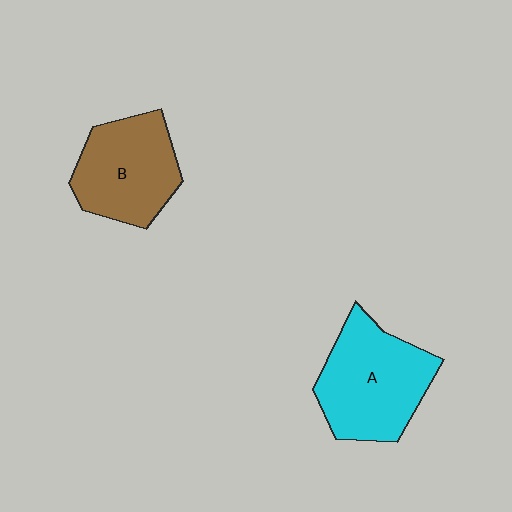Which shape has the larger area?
Shape A (cyan).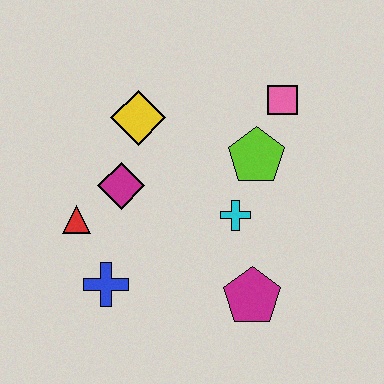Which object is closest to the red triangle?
The magenta diamond is closest to the red triangle.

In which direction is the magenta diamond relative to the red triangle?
The magenta diamond is to the right of the red triangle.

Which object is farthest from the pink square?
The blue cross is farthest from the pink square.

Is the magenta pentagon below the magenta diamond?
Yes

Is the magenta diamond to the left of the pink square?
Yes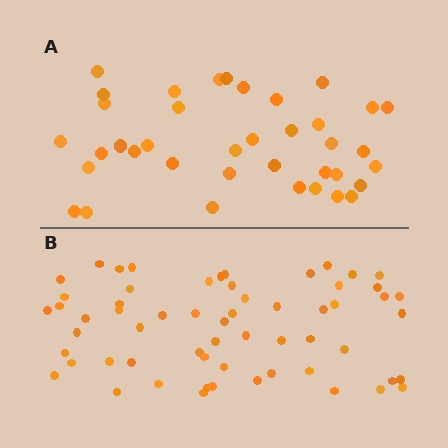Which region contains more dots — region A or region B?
Region B (the bottom region) has more dots.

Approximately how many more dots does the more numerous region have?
Region B has approximately 20 more dots than region A.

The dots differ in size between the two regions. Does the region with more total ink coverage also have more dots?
No. Region A has more total ink coverage because its dots are larger, but region B actually contains more individual dots. Total area can be misleading — the number of items is what matters here.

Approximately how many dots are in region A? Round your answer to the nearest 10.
About 40 dots. (The exact count is 38, which rounds to 40.)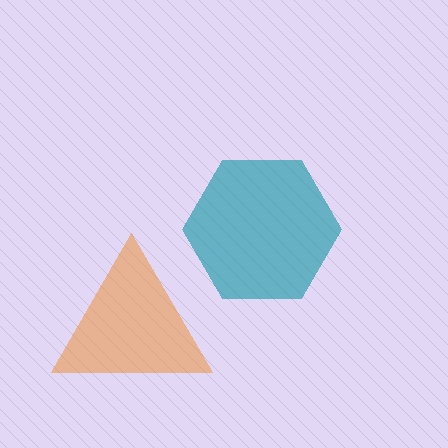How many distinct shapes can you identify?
There are 2 distinct shapes: a teal hexagon, an orange triangle.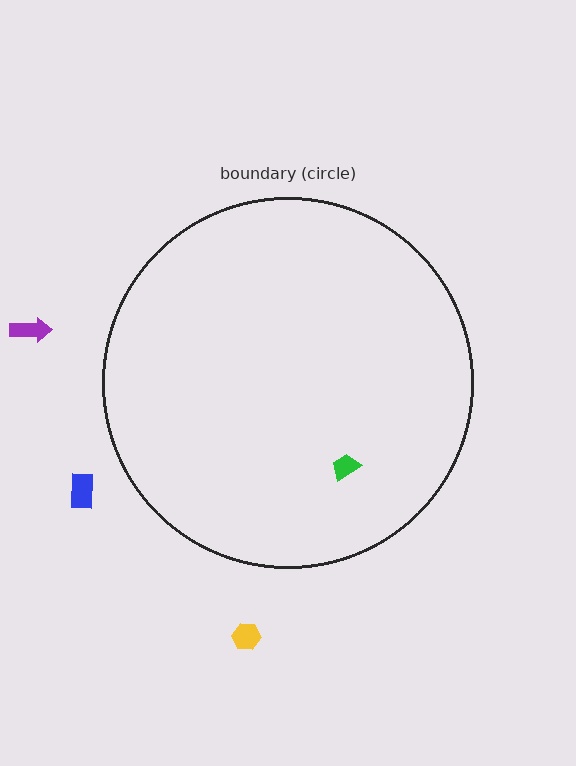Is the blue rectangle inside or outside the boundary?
Outside.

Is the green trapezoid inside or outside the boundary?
Inside.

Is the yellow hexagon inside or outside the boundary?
Outside.